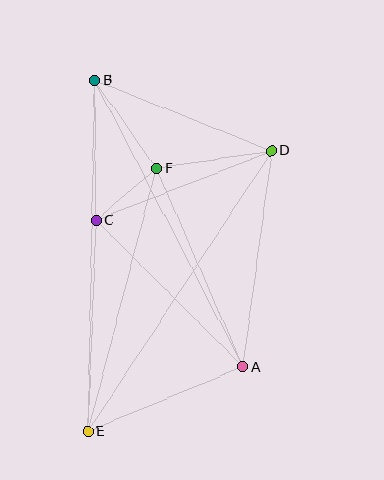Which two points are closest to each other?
Points C and F are closest to each other.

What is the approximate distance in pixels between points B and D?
The distance between B and D is approximately 191 pixels.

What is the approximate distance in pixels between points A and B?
The distance between A and B is approximately 323 pixels.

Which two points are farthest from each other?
Points B and E are farthest from each other.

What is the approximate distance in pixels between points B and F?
The distance between B and F is approximately 108 pixels.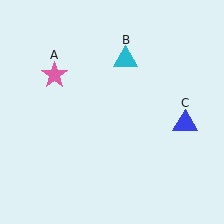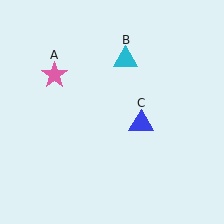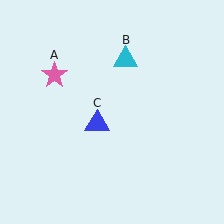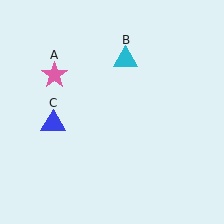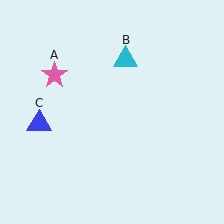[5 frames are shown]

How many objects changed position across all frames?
1 object changed position: blue triangle (object C).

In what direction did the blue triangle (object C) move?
The blue triangle (object C) moved left.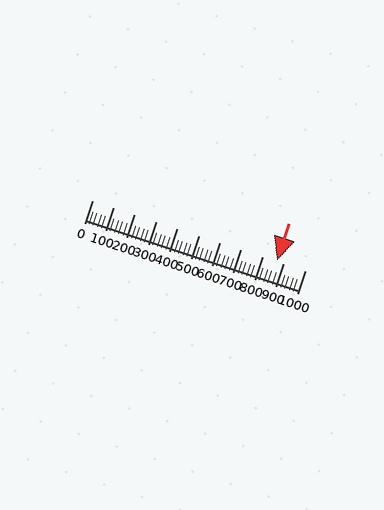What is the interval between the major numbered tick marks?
The major tick marks are spaced 100 units apart.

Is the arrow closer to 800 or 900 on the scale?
The arrow is closer to 900.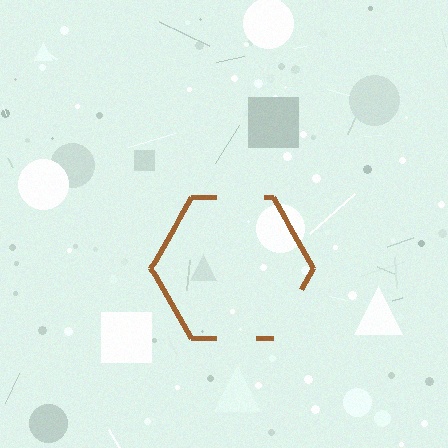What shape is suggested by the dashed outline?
The dashed outline suggests a hexagon.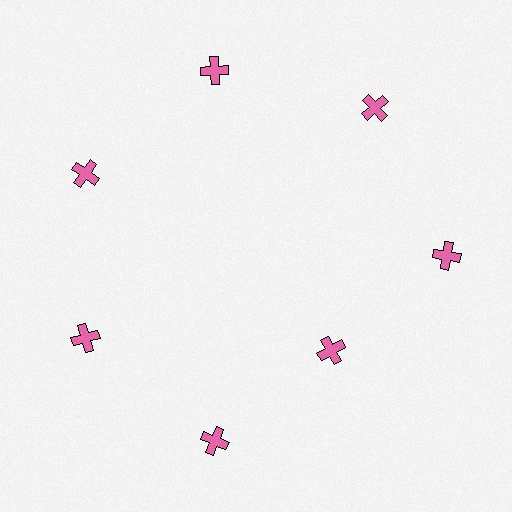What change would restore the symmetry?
The symmetry would be restored by moving it outward, back onto the ring so that all 7 crosses sit at equal angles and equal distance from the center.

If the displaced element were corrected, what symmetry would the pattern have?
It would have 7-fold rotational symmetry — the pattern would map onto itself every 51 degrees.